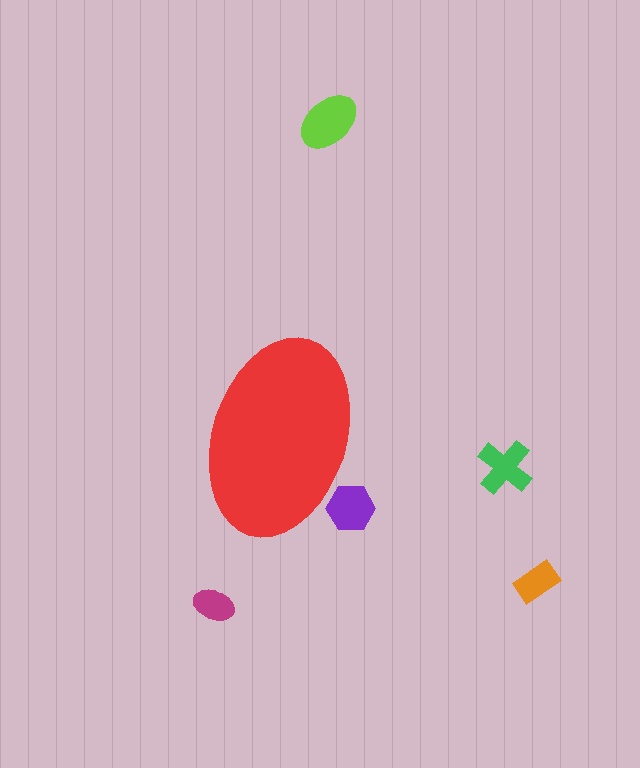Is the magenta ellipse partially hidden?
No, the magenta ellipse is fully visible.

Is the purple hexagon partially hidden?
Yes, the purple hexagon is partially hidden behind the red ellipse.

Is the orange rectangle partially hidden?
No, the orange rectangle is fully visible.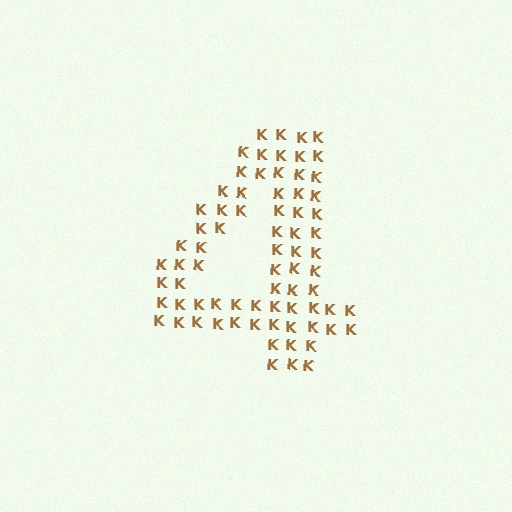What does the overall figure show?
The overall figure shows the digit 4.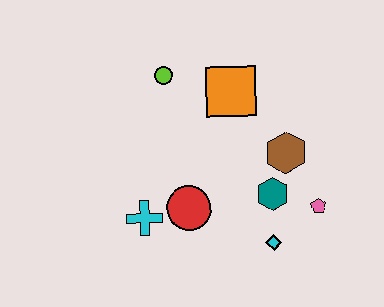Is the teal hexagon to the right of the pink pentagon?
No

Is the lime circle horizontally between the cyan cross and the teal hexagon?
Yes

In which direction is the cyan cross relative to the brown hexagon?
The cyan cross is to the left of the brown hexagon.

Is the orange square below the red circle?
No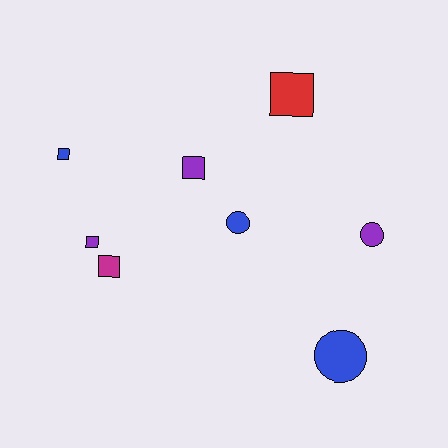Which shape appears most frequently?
Square, with 5 objects.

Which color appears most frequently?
Blue, with 3 objects.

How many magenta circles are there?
There are no magenta circles.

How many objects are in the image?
There are 8 objects.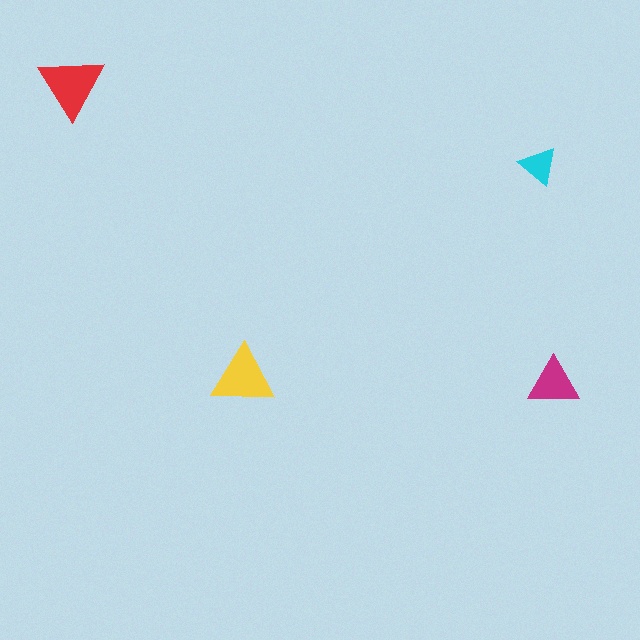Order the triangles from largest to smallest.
the red one, the yellow one, the magenta one, the cyan one.